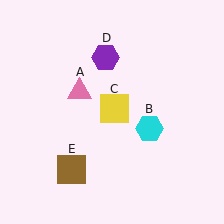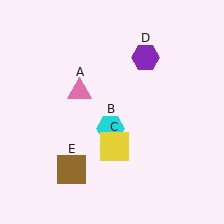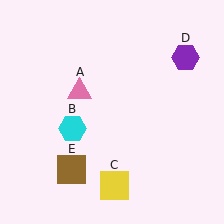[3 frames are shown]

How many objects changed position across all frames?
3 objects changed position: cyan hexagon (object B), yellow square (object C), purple hexagon (object D).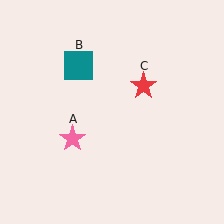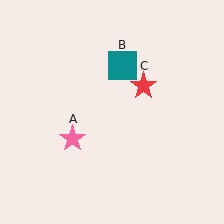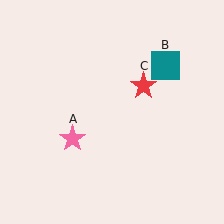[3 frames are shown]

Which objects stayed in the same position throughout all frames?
Pink star (object A) and red star (object C) remained stationary.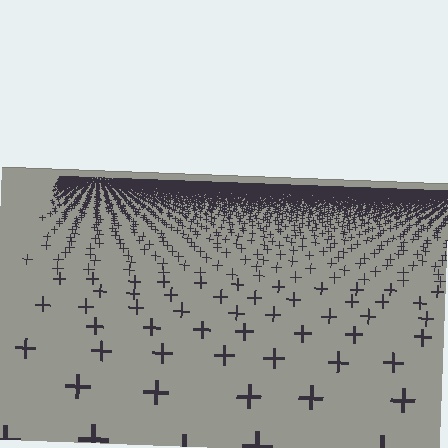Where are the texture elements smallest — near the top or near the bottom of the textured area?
Near the top.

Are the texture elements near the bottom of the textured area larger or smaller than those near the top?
Larger. Near the bottom, elements are closer to the viewer and appear at a bigger on-screen size.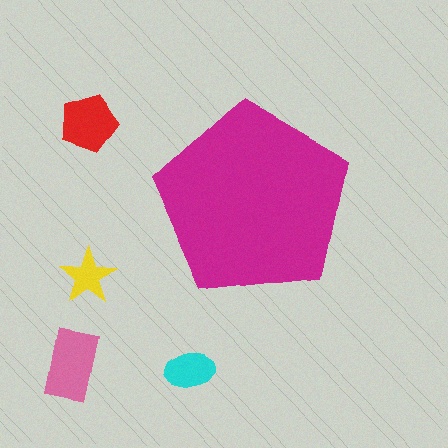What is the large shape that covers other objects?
A magenta pentagon.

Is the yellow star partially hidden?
No, the yellow star is fully visible.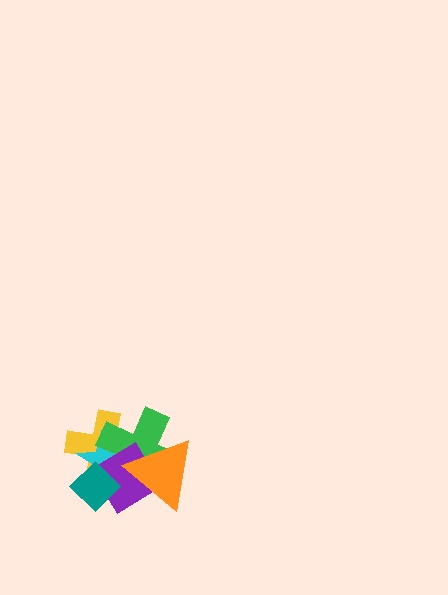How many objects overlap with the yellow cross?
5 objects overlap with the yellow cross.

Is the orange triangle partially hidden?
No, no other shape covers it.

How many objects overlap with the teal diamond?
4 objects overlap with the teal diamond.